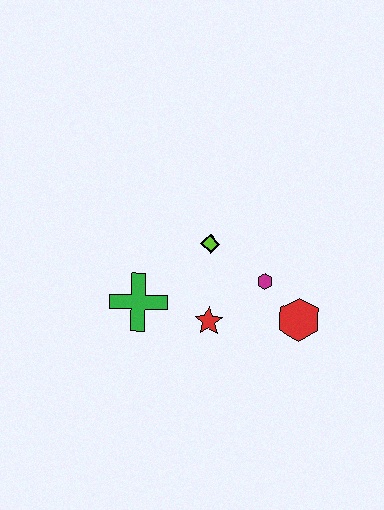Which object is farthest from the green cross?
The red hexagon is farthest from the green cross.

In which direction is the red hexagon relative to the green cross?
The red hexagon is to the right of the green cross.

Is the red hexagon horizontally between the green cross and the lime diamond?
No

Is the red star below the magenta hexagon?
Yes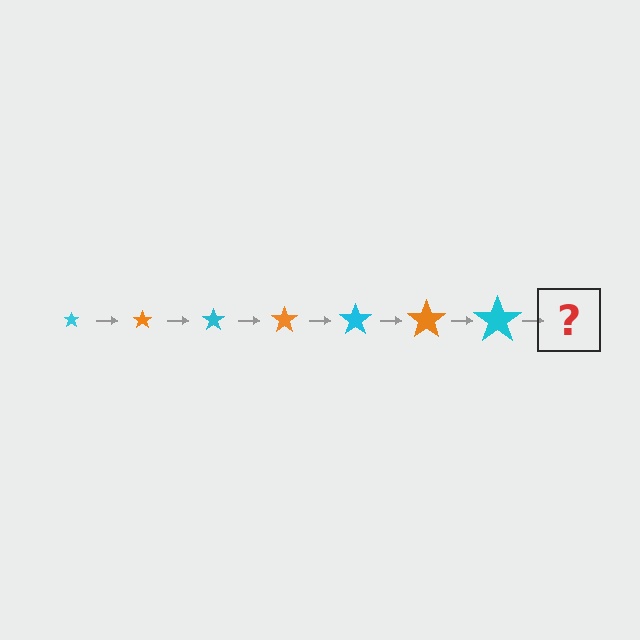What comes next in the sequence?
The next element should be an orange star, larger than the previous one.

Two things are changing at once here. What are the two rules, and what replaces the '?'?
The two rules are that the star grows larger each step and the color cycles through cyan and orange. The '?' should be an orange star, larger than the previous one.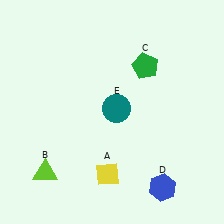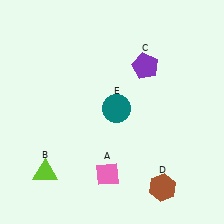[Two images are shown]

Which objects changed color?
A changed from yellow to pink. C changed from green to purple. D changed from blue to brown.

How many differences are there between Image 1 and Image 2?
There are 3 differences between the two images.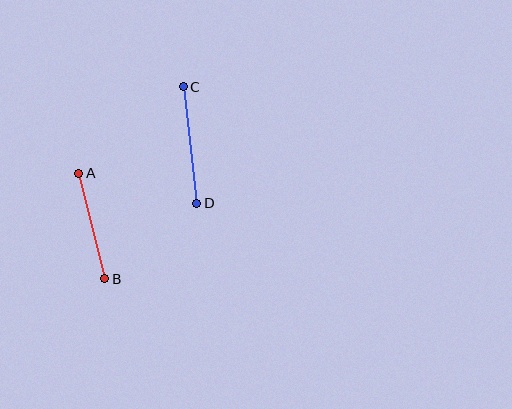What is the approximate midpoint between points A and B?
The midpoint is at approximately (92, 226) pixels.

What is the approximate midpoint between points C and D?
The midpoint is at approximately (190, 145) pixels.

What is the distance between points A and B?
The distance is approximately 109 pixels.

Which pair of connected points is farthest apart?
Points C and D are farthest apart.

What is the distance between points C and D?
The distance is approximately 117 pixels.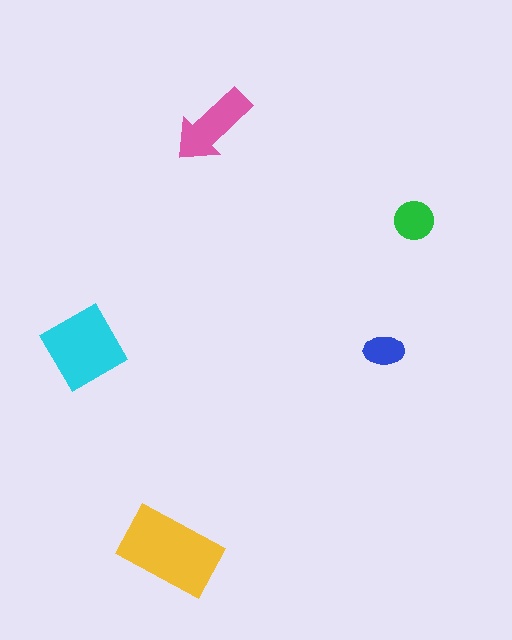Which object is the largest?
The yellow rectangle.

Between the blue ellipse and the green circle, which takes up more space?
The green circle.